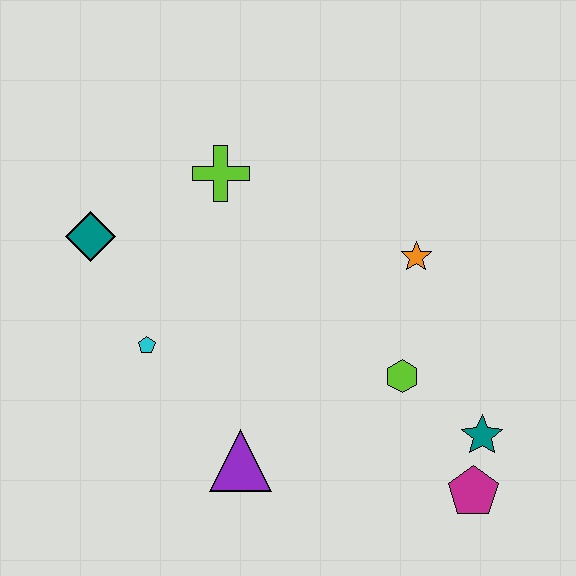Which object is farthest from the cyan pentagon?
The magenta pentagon is farthest from the cyan pentagon.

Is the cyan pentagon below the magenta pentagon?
No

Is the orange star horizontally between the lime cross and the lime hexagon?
No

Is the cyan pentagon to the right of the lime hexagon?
No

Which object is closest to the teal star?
The magenta pentagon is closest to the teal star.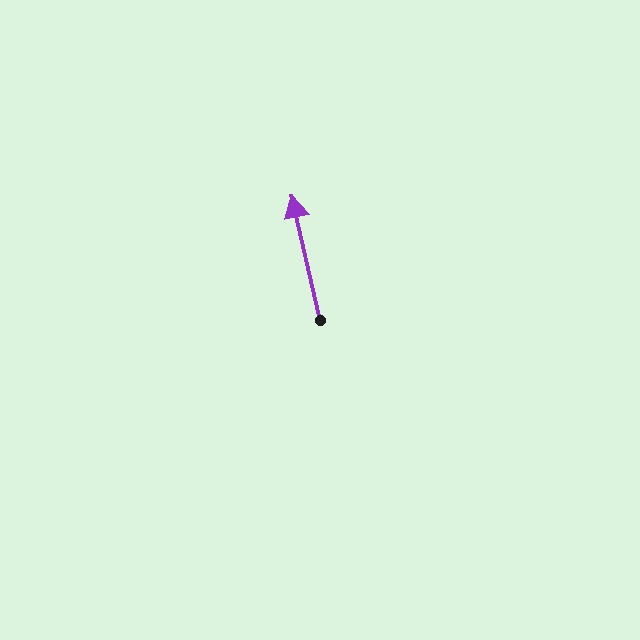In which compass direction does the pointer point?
North.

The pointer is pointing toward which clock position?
Roughly 12 o'clock.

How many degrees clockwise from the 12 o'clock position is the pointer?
Approximately 347 degrees.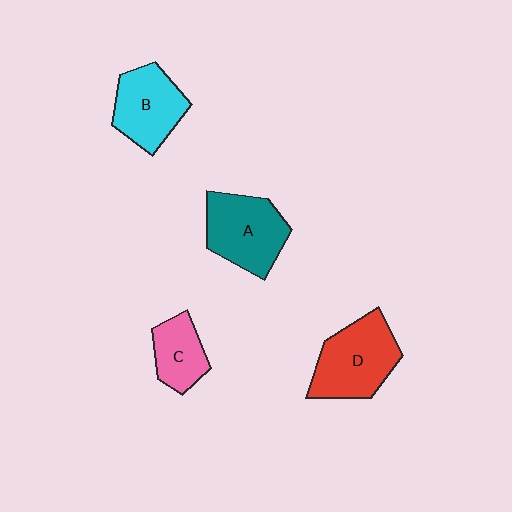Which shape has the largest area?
Shape D (red).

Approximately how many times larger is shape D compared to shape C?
Approximately 1.7 times.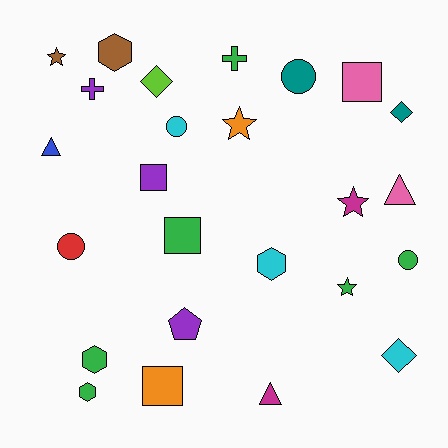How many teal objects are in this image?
There are 2 teal objects.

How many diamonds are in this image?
There are 3 diamonds.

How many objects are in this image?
There are 25 objects.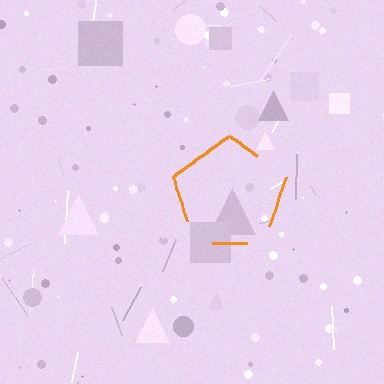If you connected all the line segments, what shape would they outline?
They would outline a pentagon.